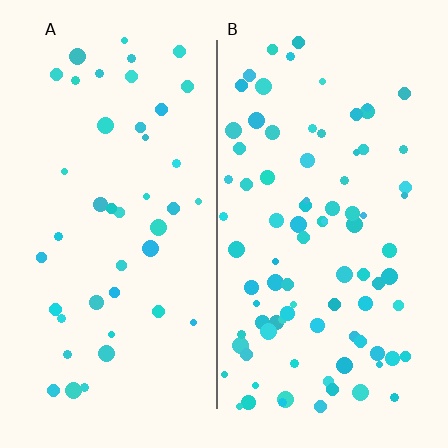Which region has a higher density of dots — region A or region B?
B (the right).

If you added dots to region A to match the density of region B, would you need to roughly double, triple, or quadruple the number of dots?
Approximately double.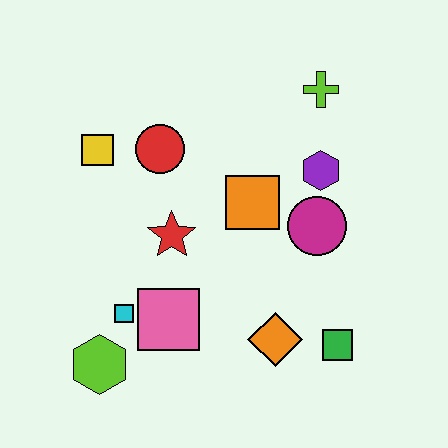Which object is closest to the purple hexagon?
The magenta circle is closest to the purple hexagon.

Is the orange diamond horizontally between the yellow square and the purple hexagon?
Yes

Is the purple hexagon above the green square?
Yes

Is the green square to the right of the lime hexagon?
Yes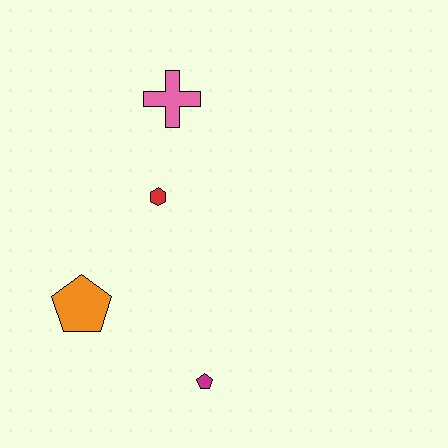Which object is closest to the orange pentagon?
The red hexagon is closest to the orange pentagon.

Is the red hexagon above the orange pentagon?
Yes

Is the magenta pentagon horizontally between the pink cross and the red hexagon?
No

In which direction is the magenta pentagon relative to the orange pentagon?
The magenta pentagon is to the right of the orange pentagon.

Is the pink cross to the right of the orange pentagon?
Yes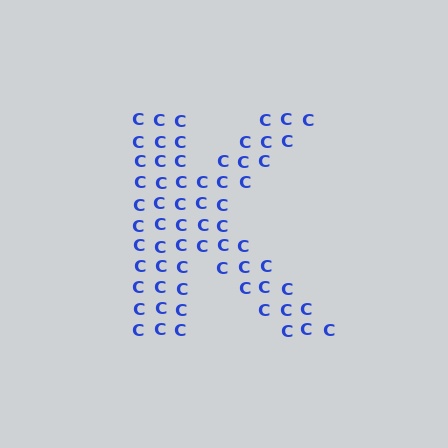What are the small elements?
The small elements are letter C's.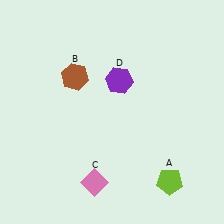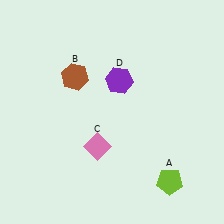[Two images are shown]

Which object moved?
The pink diamond (C) moved up.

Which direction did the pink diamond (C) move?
The pink diamond (C) moved up.